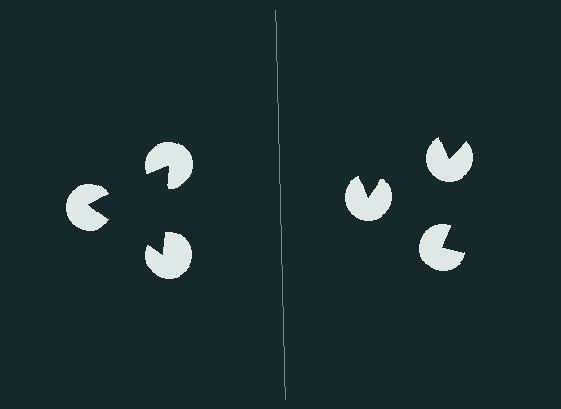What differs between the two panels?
The pac-man discs are positioned identically on both sides; only the wedge orientations differ. On the left they align to a triangle; on the right they are misaligned.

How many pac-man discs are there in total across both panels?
6 — 3 on each side.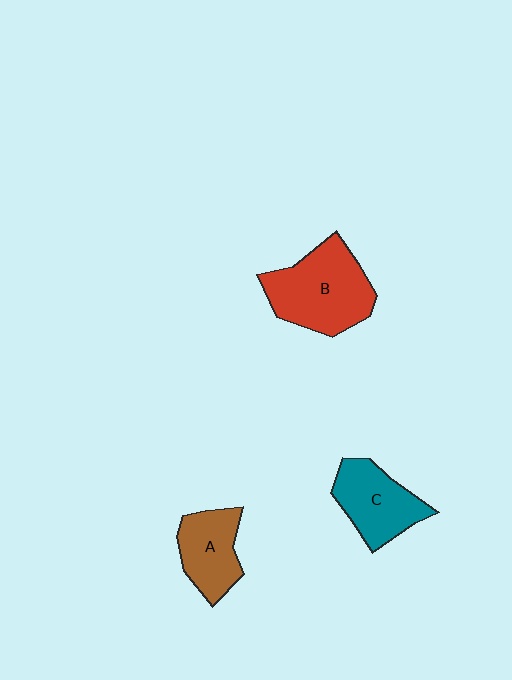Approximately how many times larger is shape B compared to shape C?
Approximately 1.4 times.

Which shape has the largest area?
Shape B (red).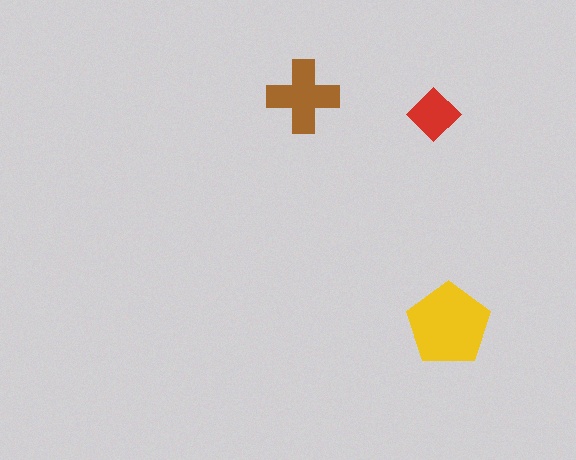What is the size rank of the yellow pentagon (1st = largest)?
1st.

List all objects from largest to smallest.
The yellow pentagon, the brown cross, the red diamond.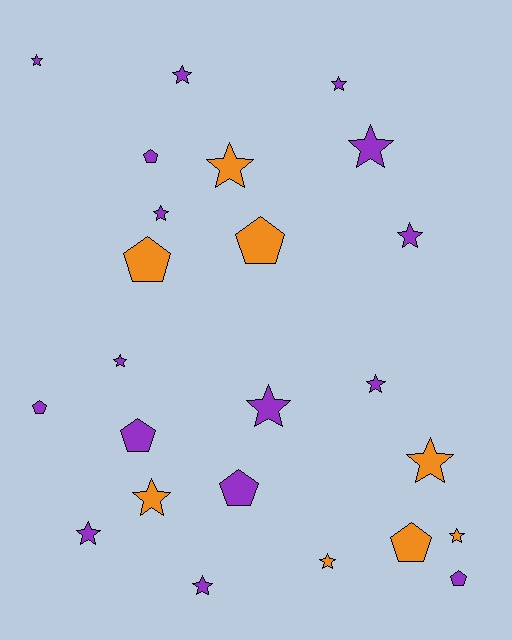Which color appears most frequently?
Purple, with 16 objects.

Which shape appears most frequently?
Star, with 16 objects.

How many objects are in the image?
There are 24 objects.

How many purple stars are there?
There are 11 purple stars.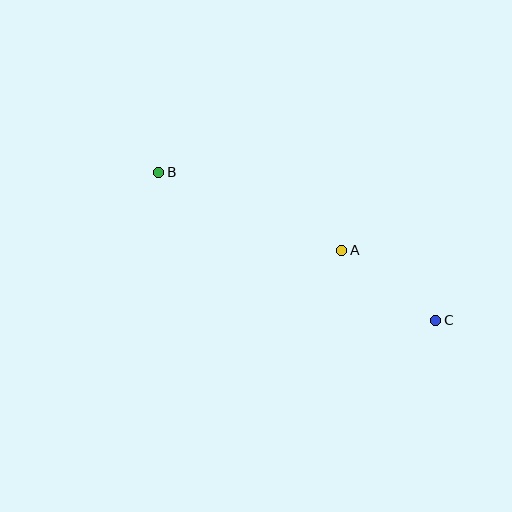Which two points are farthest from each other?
Points B and C are farthest from each other.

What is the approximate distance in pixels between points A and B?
The distance between A and B is approximately 199 pixels.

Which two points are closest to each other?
Points A and C are closest to each other.